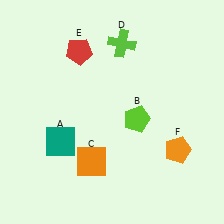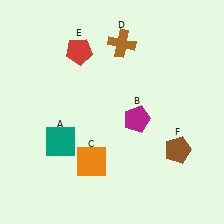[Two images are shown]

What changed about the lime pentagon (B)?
In Image 1, B is lime. In Image 2, it changed to magenta.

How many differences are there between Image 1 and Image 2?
There are 3 differences between the two images.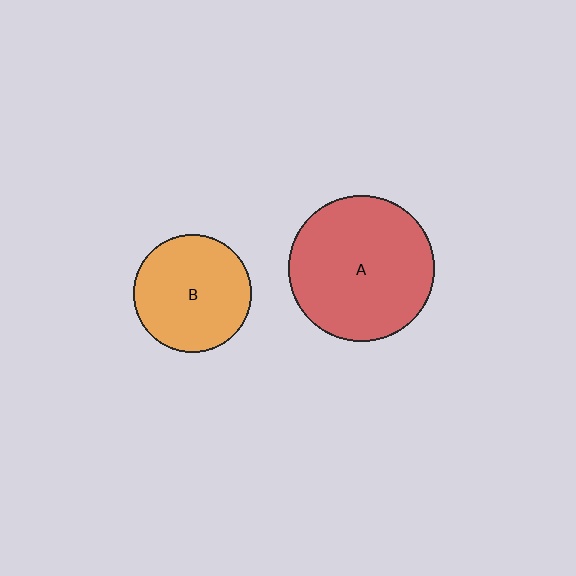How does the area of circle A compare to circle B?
Approximately 1.5 times.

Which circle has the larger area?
Circle A (red).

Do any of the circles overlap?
No, none of the circles overlap.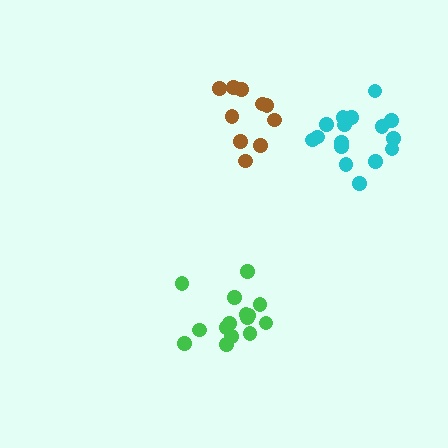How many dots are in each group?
Group 1: 16 dots, Group 2: 10 dots, Group 3: 16 dots (42 total).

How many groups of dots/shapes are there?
There are 3 groups.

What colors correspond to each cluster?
The clusters are colored: green, brown, cyan.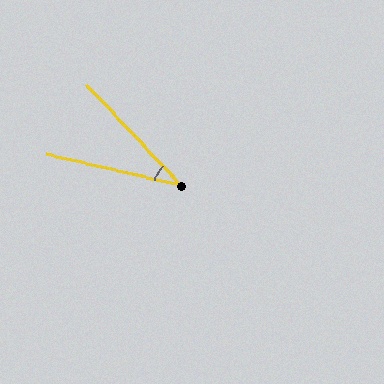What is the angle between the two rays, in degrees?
Approximately 34 degrees.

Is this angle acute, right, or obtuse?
It is acute.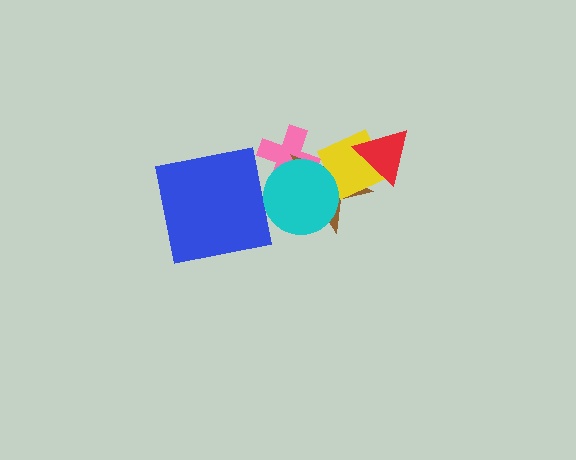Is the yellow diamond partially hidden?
Yes, it is partially covered by another shape.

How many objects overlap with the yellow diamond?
3 objects overlap with the yellow diamond.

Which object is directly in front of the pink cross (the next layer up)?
The brown star is directly in front of the pink cross.